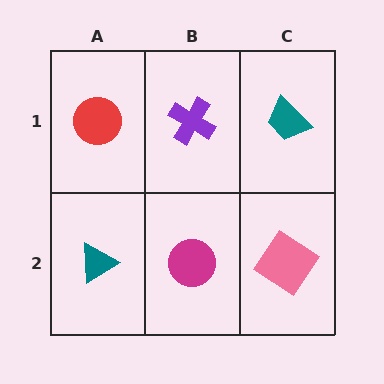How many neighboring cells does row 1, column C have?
2.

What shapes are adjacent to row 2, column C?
A teal trapezoid (row 1, column C), a magenta circle (row 2, column B).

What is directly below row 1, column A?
A teal triangle.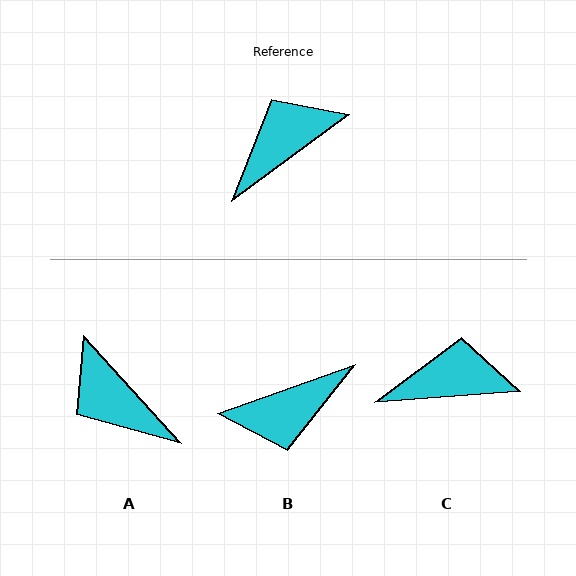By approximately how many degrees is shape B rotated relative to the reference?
Approximately 163 degrees counter-clockwise.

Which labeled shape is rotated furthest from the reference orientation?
B, about 163 degrees away.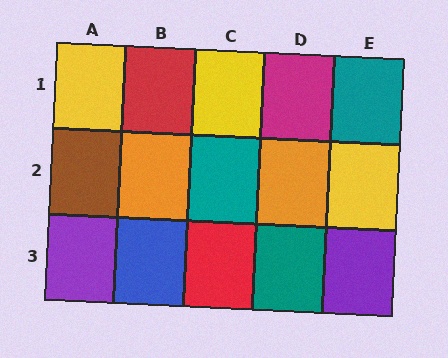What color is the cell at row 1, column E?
Teal.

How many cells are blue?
1 cell is blue.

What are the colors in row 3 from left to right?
Purple, blue, red, teal, purple.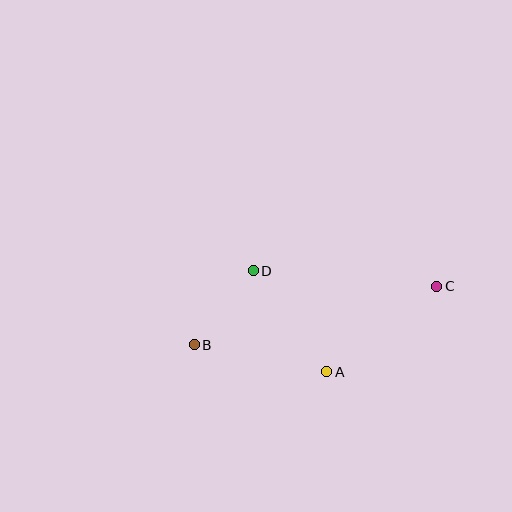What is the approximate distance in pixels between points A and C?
The distance between A and C is approximately 139 pixels.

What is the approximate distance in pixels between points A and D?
The distance between A and D is approximately 125 pixels.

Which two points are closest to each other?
Points B and D are closest to each other.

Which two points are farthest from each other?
Points B and C are farthest from each other.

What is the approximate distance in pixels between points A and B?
The distance between A and B is approximately 135 pixels.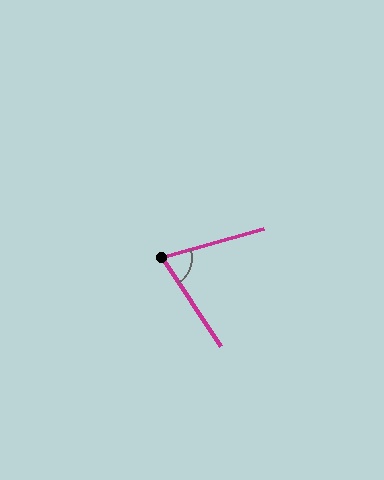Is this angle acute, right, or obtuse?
It is acute.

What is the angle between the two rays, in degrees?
Approximately 73 degrees.